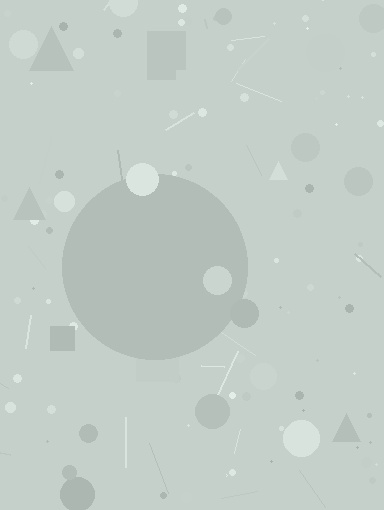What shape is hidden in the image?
A circle is hidden in the image.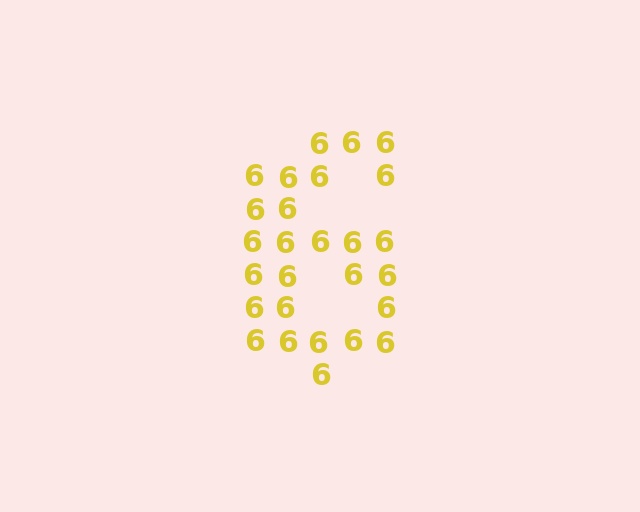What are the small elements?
The small elements are digit 6's.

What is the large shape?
The large shape is the digit 6.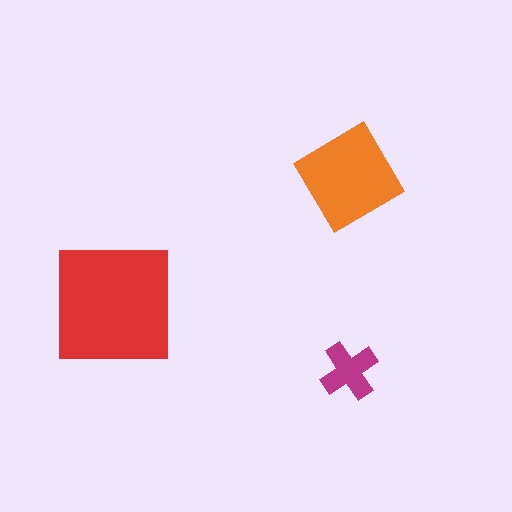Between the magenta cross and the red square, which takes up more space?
The red square.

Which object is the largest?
The red square.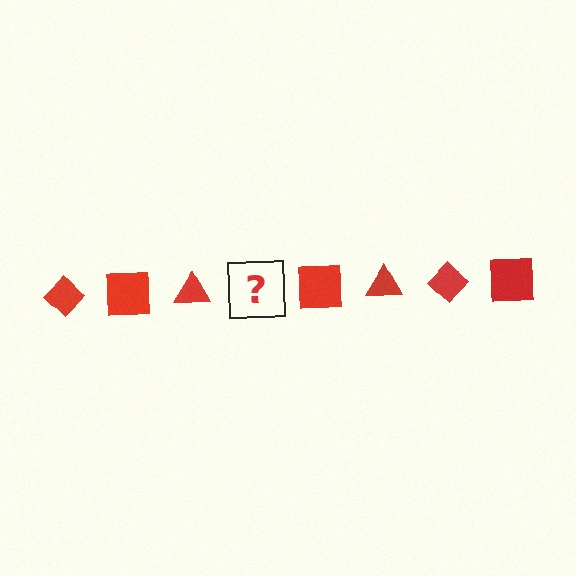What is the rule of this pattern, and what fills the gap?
The rule is that the pattern cycles through diamond, square, triangle shapes in red. The gap should be filled with a red diamond.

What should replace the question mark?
The question mark should be replaced with a red diamond.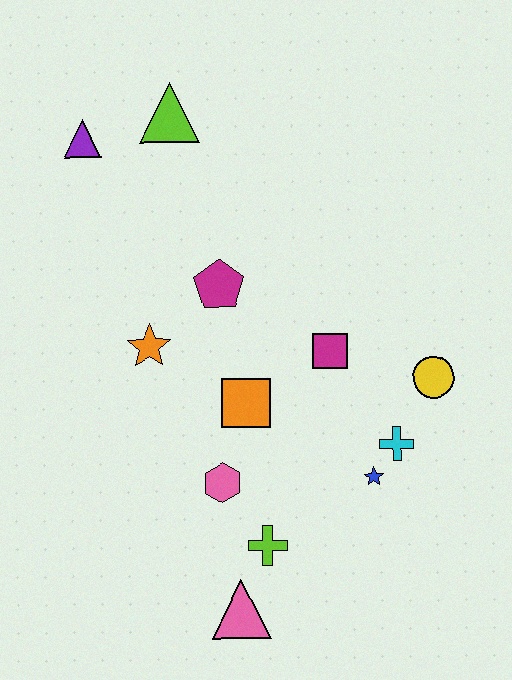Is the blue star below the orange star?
Yes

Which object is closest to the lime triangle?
The purple triangle is closest to the lime triangle.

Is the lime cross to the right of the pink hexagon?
Yes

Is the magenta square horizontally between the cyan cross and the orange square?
Yes